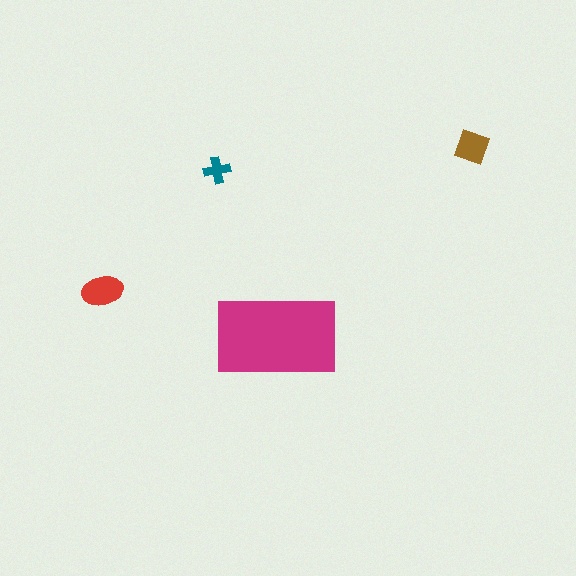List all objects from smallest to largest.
The teal cross, the brown diamond, the red ellipse, the magenta rectangle.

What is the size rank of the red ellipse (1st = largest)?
2nd.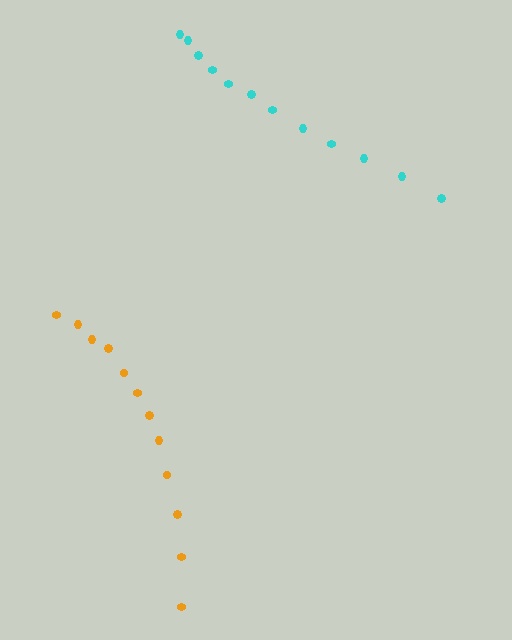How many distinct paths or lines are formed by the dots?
There are 2 distinct paths.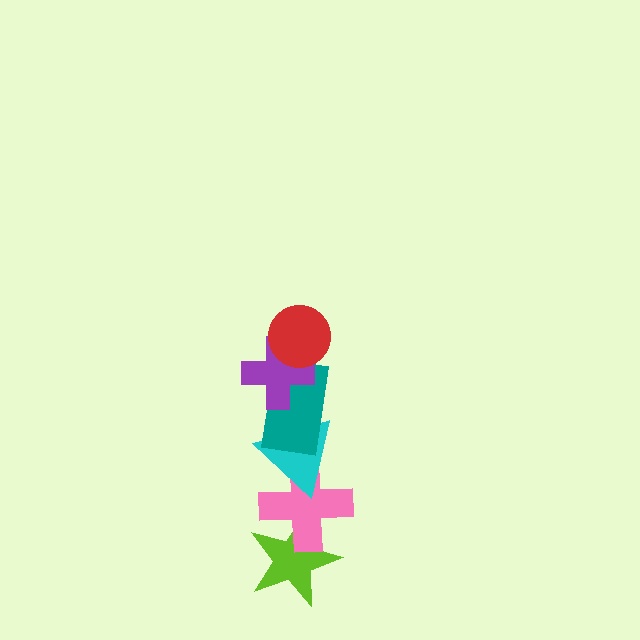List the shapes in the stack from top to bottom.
From top to bottom: the red circle, the purple cross, the teal rectangle, the cyan triangle, the pink cross, the lime star.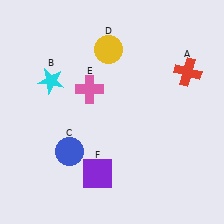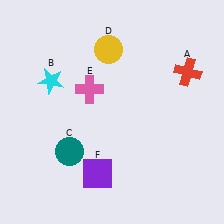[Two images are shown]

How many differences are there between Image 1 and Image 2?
There is 1 difference between the two images.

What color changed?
The circle (C) changed from blue in Image 1 to teal in Image 2.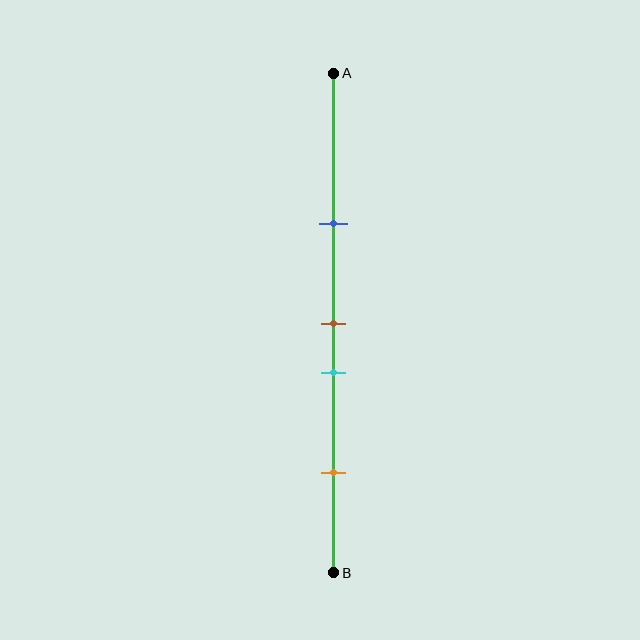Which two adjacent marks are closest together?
The brown and cyan marks are the closest adjacent pair.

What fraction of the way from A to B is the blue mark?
The blue mark is approximately 30% (0.3) of the way from A to B.